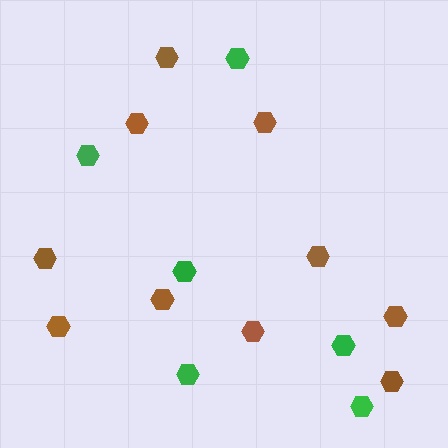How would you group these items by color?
There are 2 groups: one group of brown hexagons (10) and one group of green hexagons (6).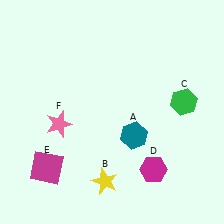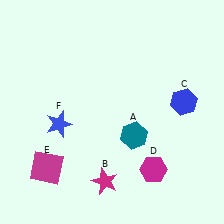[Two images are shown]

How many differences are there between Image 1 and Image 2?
There are 3 differences between the two images.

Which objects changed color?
B changed from yellow to magenta. C changed from green to blue. F changed from pink to blue.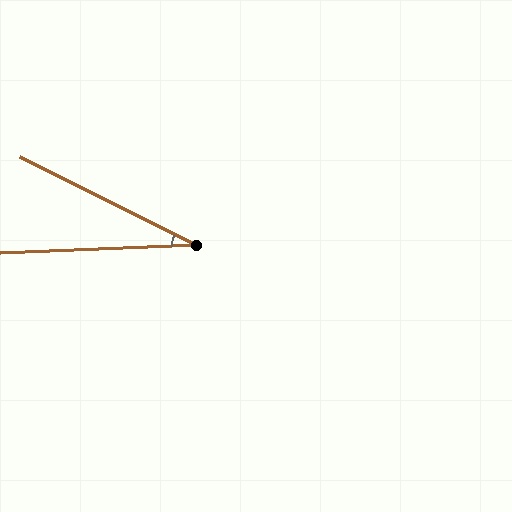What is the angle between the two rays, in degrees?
Approximately 29 degrees.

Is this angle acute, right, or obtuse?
It is acute.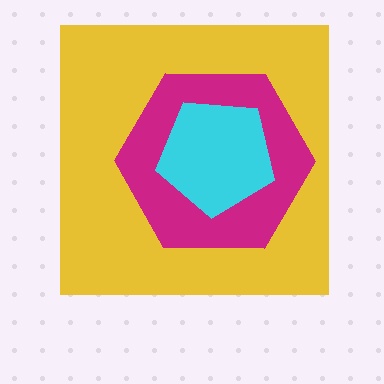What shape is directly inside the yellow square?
The magenta hexagon.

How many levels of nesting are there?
3.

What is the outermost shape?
The yellow square.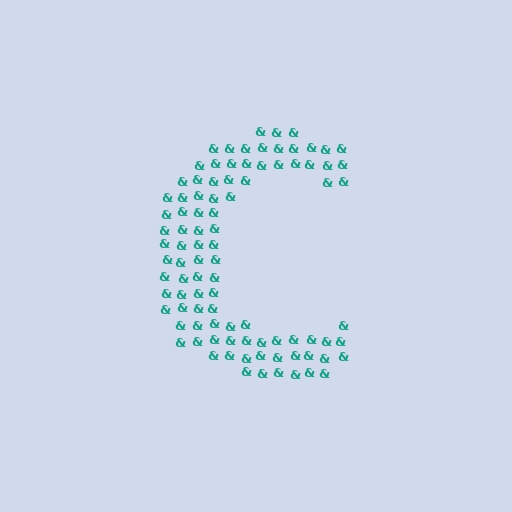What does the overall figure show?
The overall figure shows the letter C.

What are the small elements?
The small elements are ampersands.